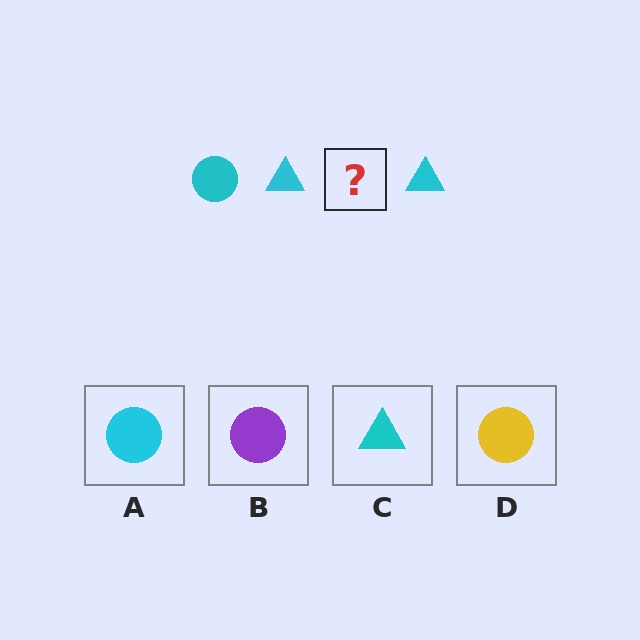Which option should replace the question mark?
Option A.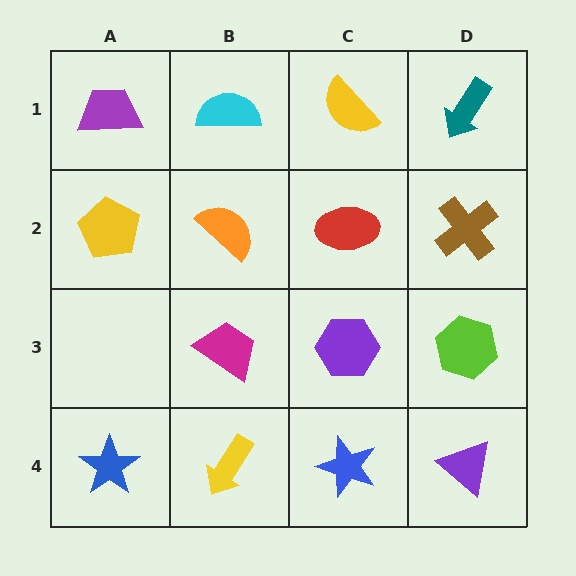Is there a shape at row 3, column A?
No, that cell is empty.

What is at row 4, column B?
A yellow arrow.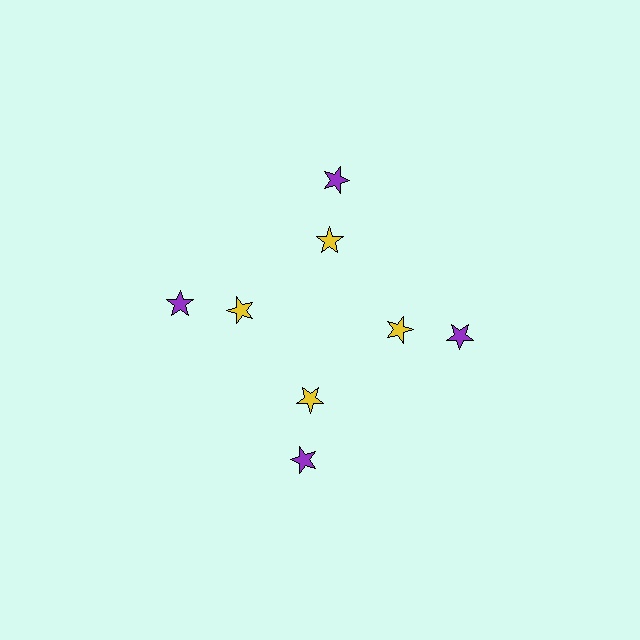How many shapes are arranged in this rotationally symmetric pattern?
There are 8 shapes, arranged in 4 groups of 2.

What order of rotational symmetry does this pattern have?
This pattern has 4-fold rotational symmetry.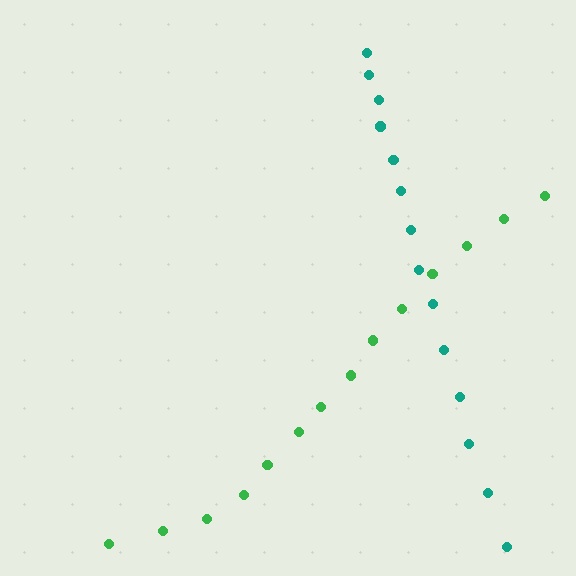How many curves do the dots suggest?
There are 2 distinct paths.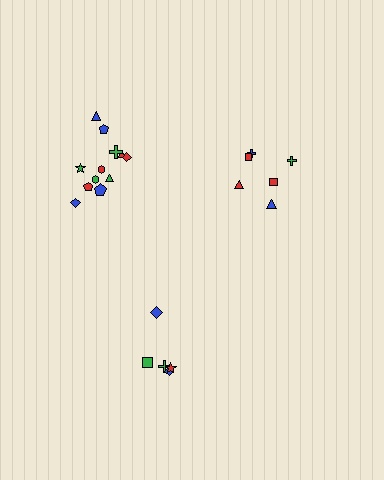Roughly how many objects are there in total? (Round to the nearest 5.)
Roughly 25 objects in total.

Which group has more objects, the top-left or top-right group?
The top-left group.